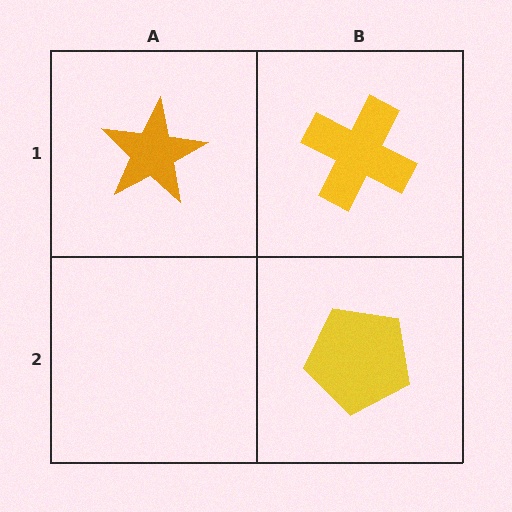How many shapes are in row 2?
1 shape.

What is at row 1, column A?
An orange star.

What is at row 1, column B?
A yellow cross.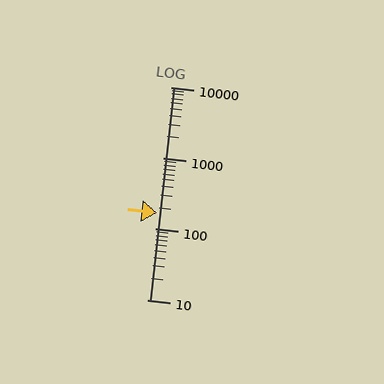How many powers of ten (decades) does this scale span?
The scale spans 3 decades, from 10 to 10000.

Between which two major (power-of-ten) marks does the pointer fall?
The pointer is between 100 and 1000.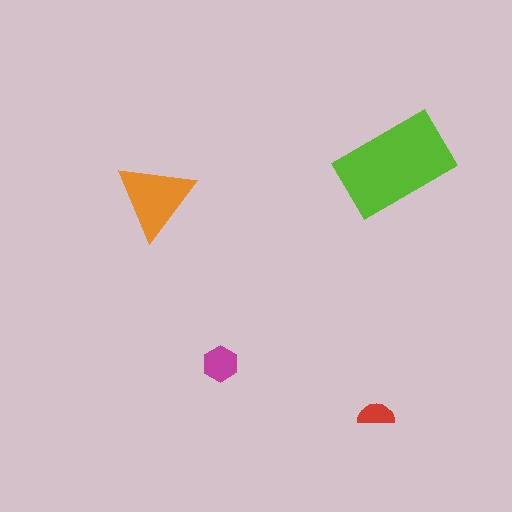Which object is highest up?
The lime rectangle is topmost.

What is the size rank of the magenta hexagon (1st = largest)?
3rd.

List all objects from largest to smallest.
The lime rectangle, the orange triangle, the magenta hexagon, the red semicircle.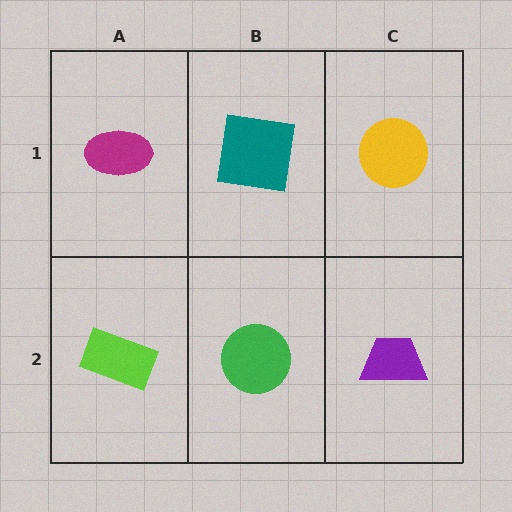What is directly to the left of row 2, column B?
A lime rectangle.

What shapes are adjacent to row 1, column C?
A purple trapezoid (row 2, column C), a teal square (row 1, column B).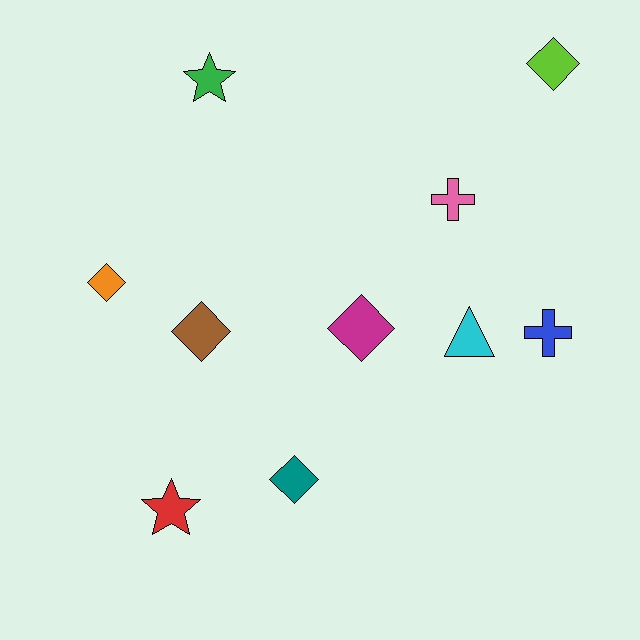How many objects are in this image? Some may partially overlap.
There are 10 objects.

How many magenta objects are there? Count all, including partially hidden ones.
There is 1 magenta object.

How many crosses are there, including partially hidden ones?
There are 2 crosses.